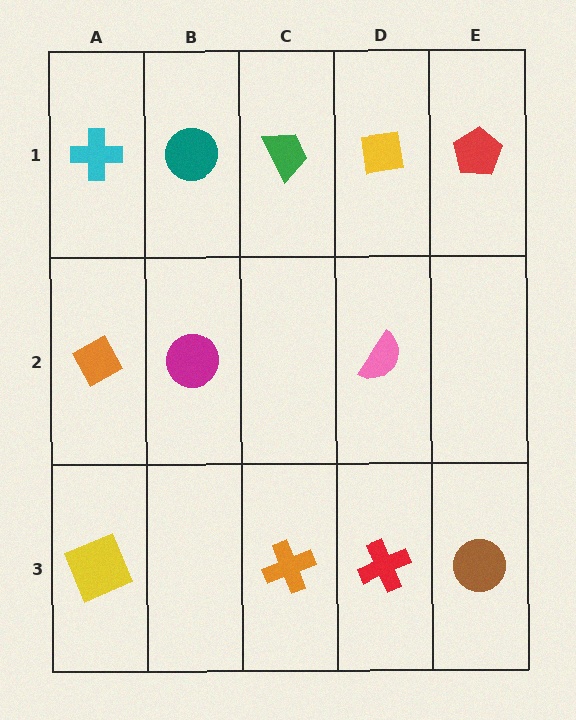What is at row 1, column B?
A teal circle.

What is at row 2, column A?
An orange diamond.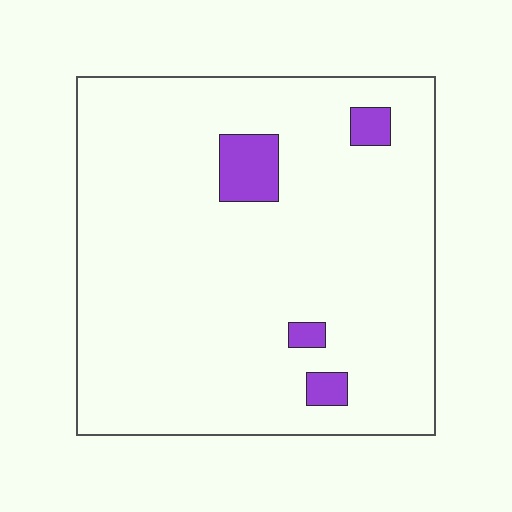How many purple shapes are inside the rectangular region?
4.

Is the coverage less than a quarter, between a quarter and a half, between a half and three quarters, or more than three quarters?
Less than a quarter.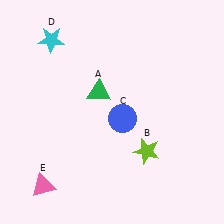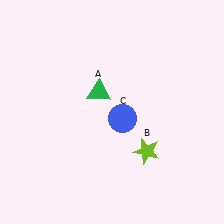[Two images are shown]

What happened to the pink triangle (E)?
The pink triangle (E) was removed in Image 2. It was in the bottom-left area of Image 1.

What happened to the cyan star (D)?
The cyan star (D) was removed in Image 2. It was in the top-left area of Image 1.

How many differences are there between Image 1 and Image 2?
There are 2 differences between the two images.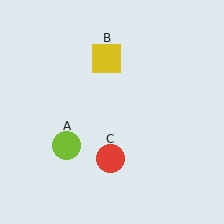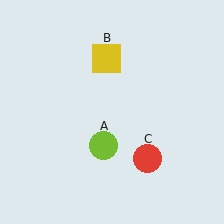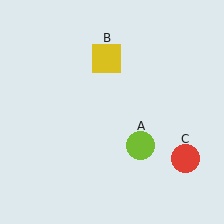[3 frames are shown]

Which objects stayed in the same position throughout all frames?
Yellow square (object B) remained stationary.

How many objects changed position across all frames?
2 objects changed position: lime circle (object A), red circle (object C).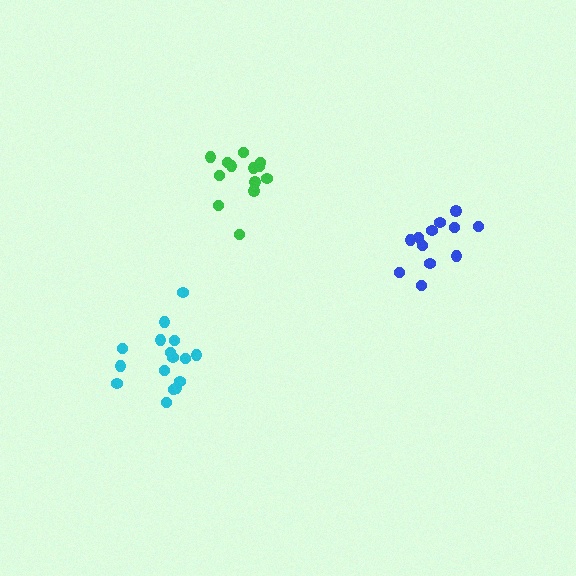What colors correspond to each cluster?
The clusters are colored: cyan, blue, green.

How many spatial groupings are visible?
There are 3 spatial groupings.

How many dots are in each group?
Group 1: 16 dots, Group 2: 12 dots, Group 3: 13 dots (41 total).